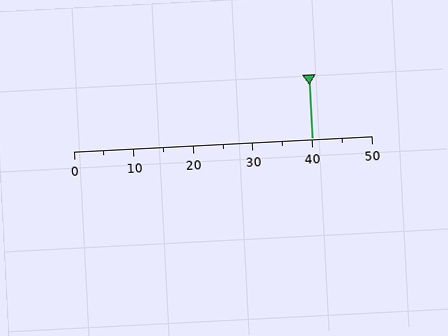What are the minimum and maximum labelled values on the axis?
The axis runs from 0 to 50.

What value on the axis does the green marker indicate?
The marker indicates approximately 40.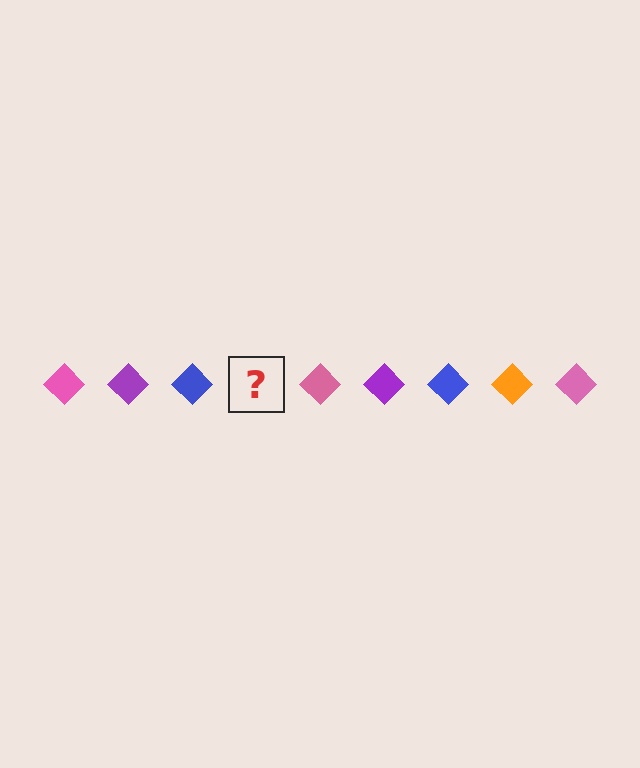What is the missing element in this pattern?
The missing element is an orange diamond.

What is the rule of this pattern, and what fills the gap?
The rule is that the pattern cycles through pink, purple, blue, orange diamonds. The gap should be filled with an orange diamond.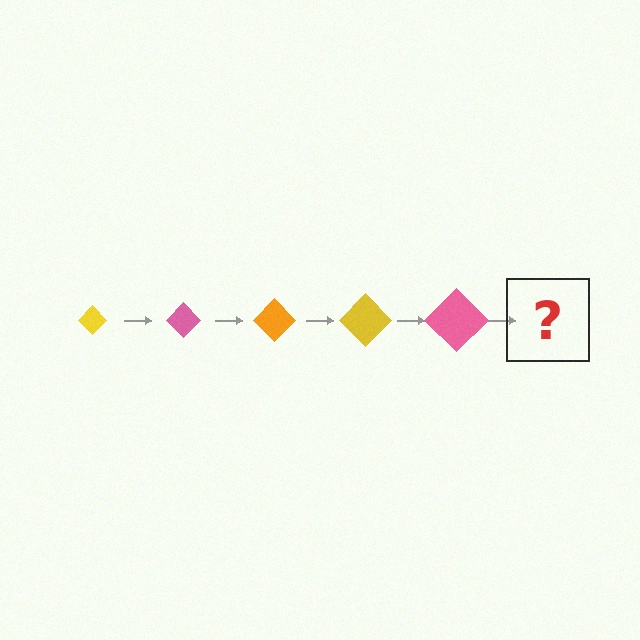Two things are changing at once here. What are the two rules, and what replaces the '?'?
The two rules are that the diamond grows larger each step and the color cycles through yellow, pink, and orange. The '?' should be an orange diamond, larger than the previous one.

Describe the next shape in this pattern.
It should be an orange diamond, larger than the previous one.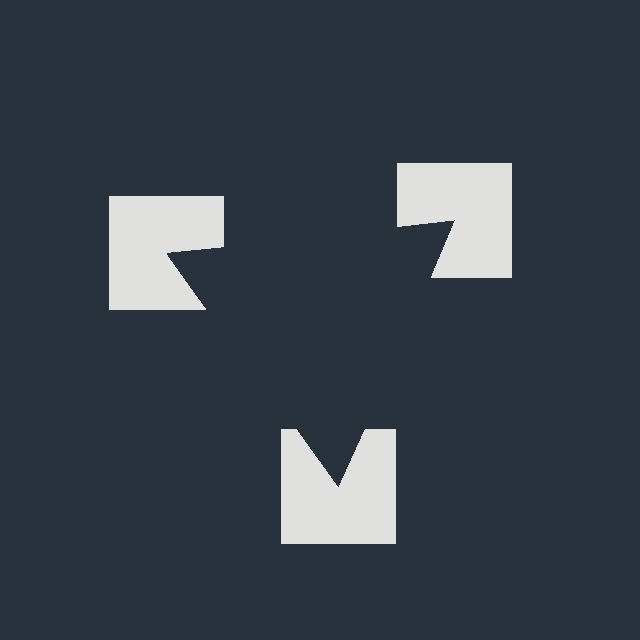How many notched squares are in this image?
There are 3 — one at each vertex of the illusory triangle.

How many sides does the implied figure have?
3 sides.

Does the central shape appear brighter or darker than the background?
It typically appears slightly darker than the background, even though no actual brightness change is drawn.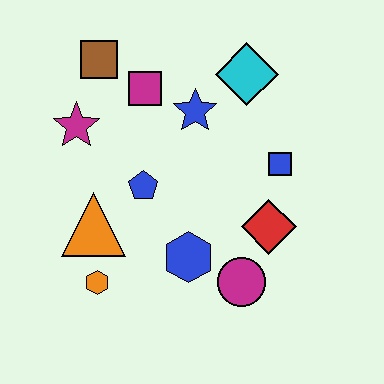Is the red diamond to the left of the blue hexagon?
No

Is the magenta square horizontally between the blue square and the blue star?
No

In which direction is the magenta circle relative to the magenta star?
The magenta circle is to the right of the magenta star.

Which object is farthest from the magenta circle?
The brown square is farthest from the magenta circle.